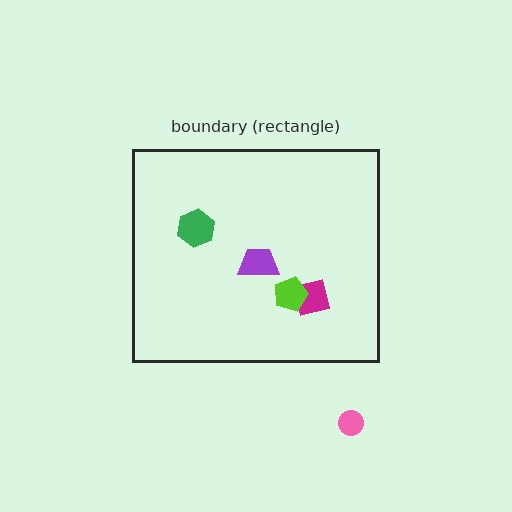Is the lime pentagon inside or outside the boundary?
Inside.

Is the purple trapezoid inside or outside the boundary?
Inside.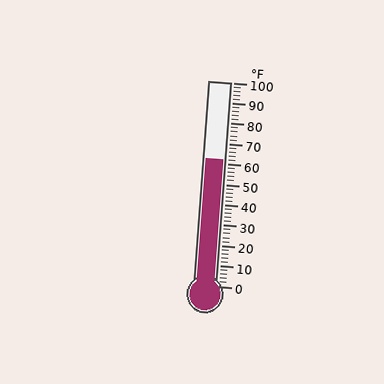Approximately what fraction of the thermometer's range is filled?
The thermometer is filled to approximately 60% of its range.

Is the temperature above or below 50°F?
The temperature is above 50°F.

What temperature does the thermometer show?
The thermometer shows approximately 62°F.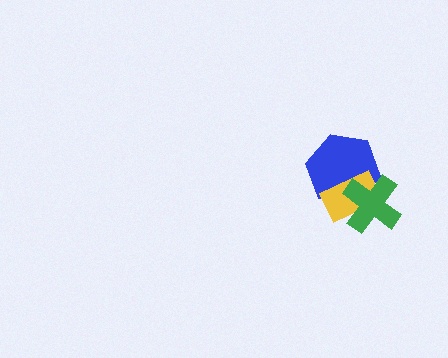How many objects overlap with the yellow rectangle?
2 objects overlap with the yellow rectangle.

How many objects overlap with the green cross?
2 objects overlap with the green cross.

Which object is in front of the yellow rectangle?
The green cross is in front of the yellow rectangle.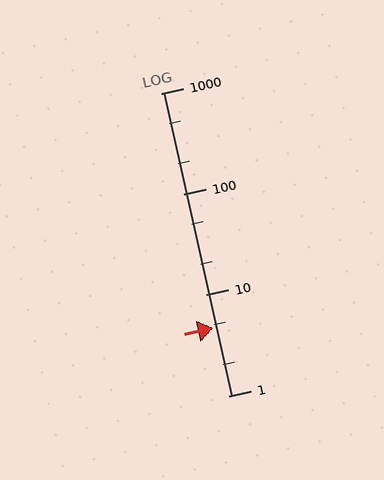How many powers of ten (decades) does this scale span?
The scale spans 3 decades, from 1 to 1000.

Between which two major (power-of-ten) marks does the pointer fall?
The pointer is between 1 and 10.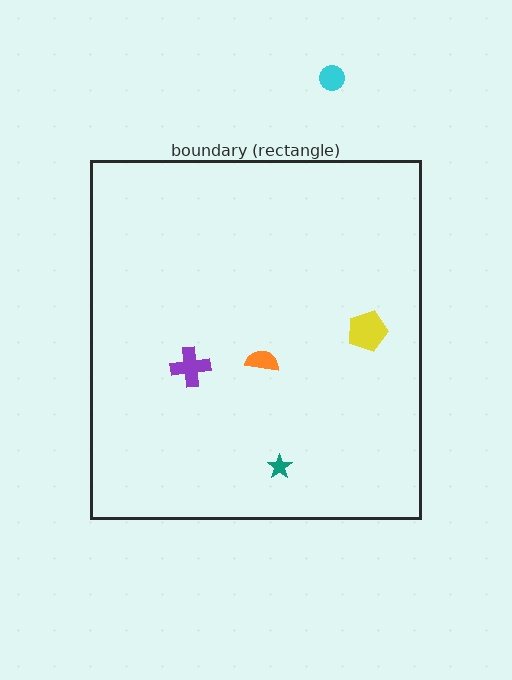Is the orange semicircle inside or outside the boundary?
Inside.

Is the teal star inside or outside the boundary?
Inside.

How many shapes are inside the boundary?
4 inside, 1 outside.